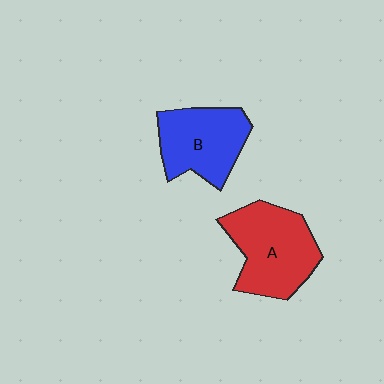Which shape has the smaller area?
Shape B (blue).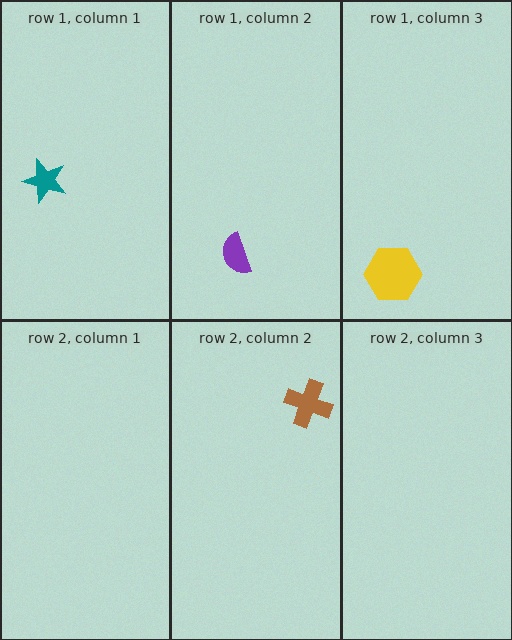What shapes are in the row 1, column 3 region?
The yellow hexagon.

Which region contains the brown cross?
The row 2, column 2 region.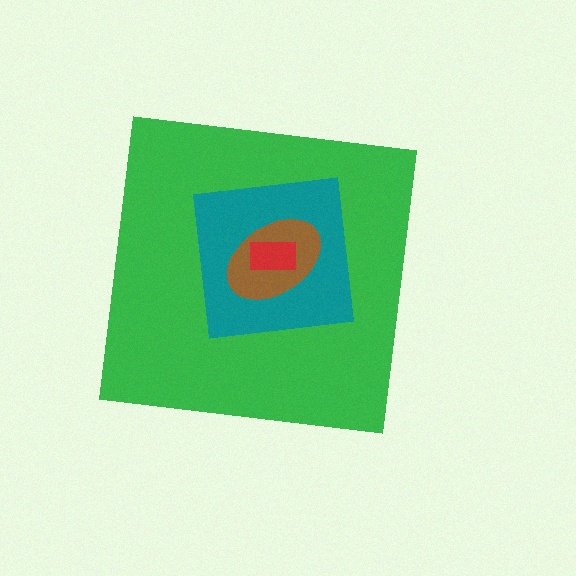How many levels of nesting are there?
4.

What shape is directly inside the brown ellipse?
The red rectangle.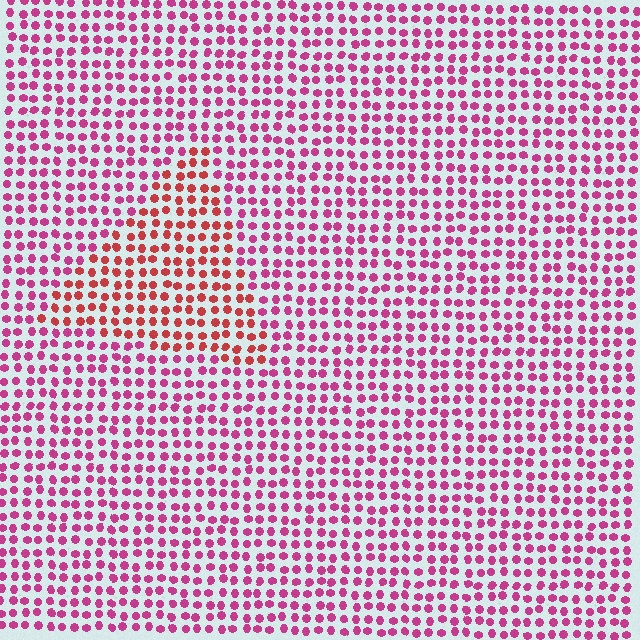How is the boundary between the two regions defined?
The boundary is defined purely by a slight shift in hue (about 33 degrees). Spacing, size, and orientation are identical on both sides.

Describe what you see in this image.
The image is filled with small magenta elements in a uniform arrangement. A triangle-shaped region is visible where the elements are tinted to a slightly different hue, forming a subtle color boundary.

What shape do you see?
I see a triangle.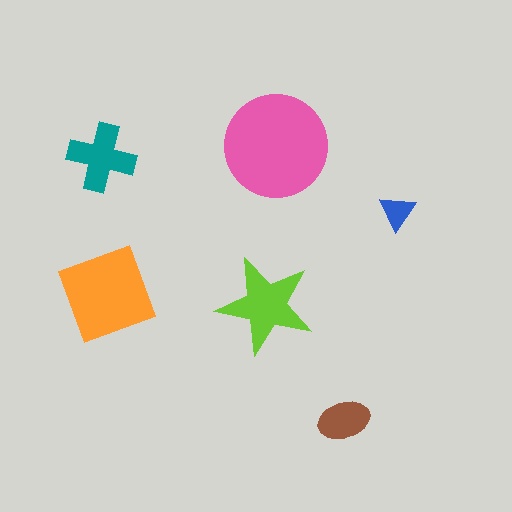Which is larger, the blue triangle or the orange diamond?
The orange diamond.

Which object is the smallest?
The blue triangle.